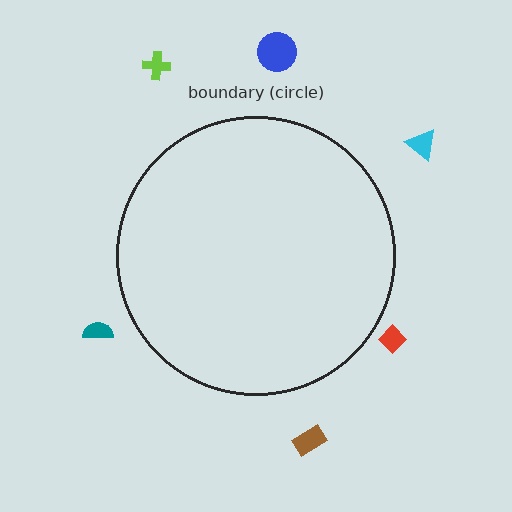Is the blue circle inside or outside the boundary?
Outside.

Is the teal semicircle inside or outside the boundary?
Outside.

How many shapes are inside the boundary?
0 inside, 6 outside.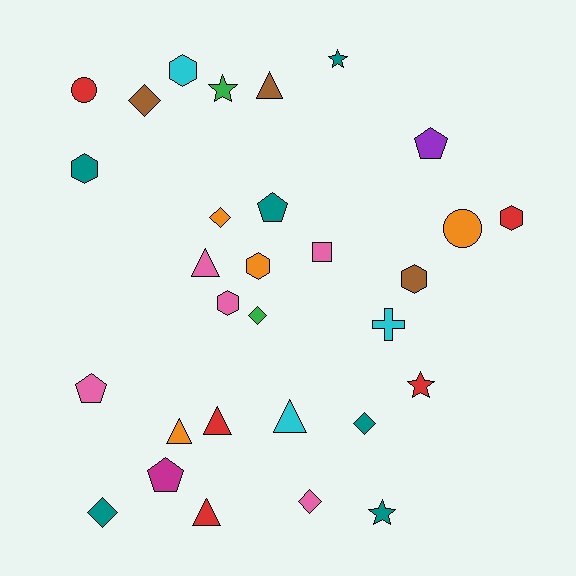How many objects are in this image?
There are 30 objects.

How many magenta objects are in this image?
There is 1 magenta object.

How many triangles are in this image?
There are 6 triangles.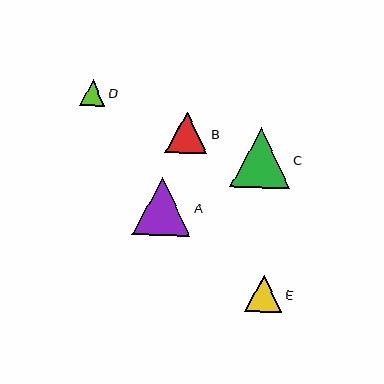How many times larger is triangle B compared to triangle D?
Triangle B is approximately 1.6 times the size of triangle D.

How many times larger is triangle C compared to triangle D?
Triangle C is approximately 2.3 times the size of triangle D.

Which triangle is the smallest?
Triangle D is the smallest with a size of approximately 26 pixels.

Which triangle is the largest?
Triangle C is the largest with a size of approximately 60 pixels.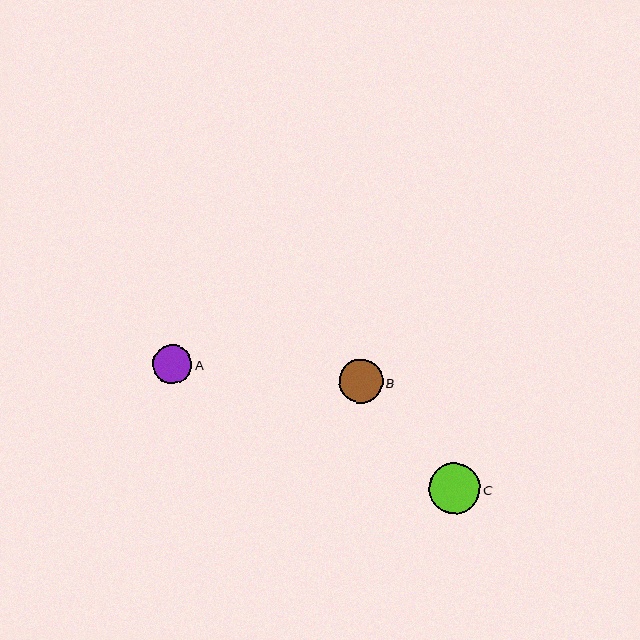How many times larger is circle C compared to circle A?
Circle C is approximately 1.3 times the size of circle A.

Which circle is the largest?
Circle C is the largest with a size of approximately 51 pixels.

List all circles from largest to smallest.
From largest to smallest: C, B, A.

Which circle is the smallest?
Circle A is the smallest with a size of approximately 39 pixels.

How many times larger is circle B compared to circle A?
Circle B is approximately 1.1 times the size of circle A.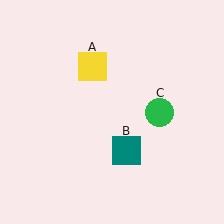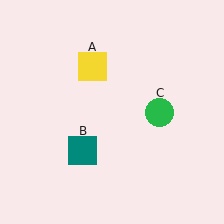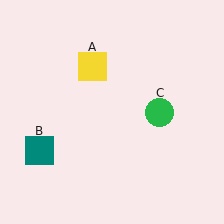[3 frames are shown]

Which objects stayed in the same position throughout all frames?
Yellow square (object A) and green circle (object C) remained stationary.